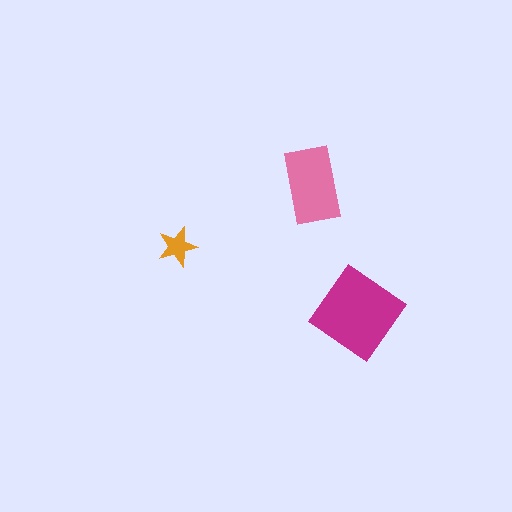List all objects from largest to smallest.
The magenta diamond, the pink rectangle, the orange star.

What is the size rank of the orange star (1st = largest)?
3rd.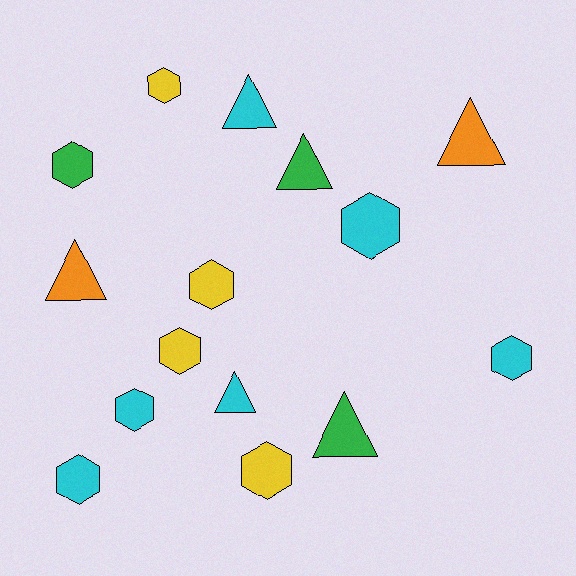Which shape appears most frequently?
Hexagon, with 9 objects.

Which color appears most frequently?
Cyan, with 6 objects.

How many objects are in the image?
There are 15 objects.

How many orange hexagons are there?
There are no orange hexagons.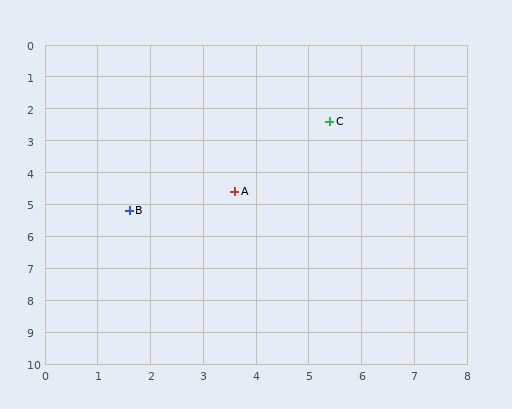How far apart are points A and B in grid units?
Points A and B are about 2.1 grid units apart.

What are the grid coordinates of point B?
Point B is at approximately (1.6, 5.2).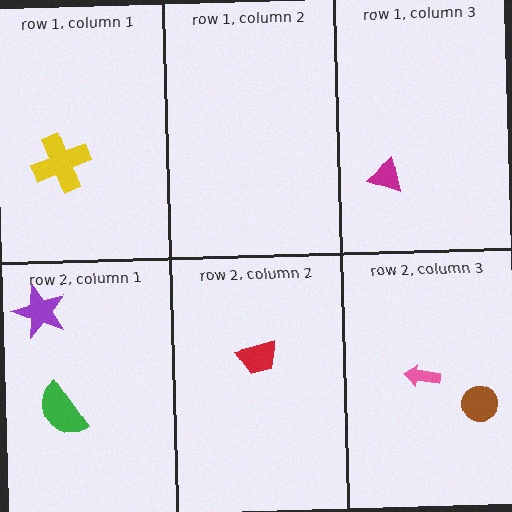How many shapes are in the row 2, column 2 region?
1.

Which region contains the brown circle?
The row 2, column 3 region.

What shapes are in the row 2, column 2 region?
The red trapezoid.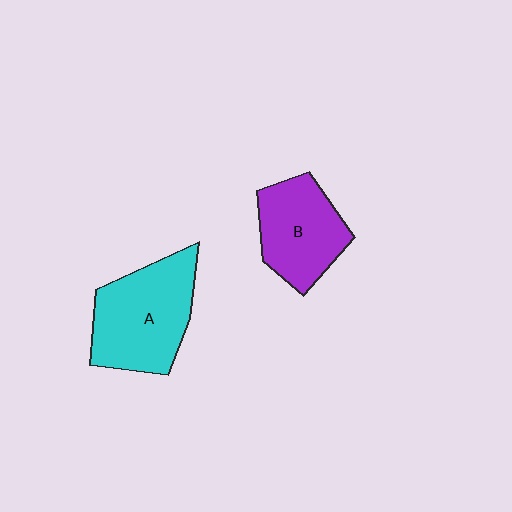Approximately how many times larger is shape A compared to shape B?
Approximately 1.3 times.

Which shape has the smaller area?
Shape B (purple).